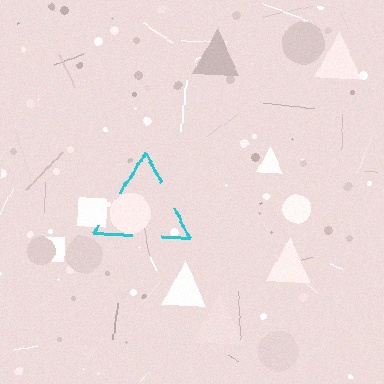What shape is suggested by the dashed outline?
The dashed outline suggests a triangle.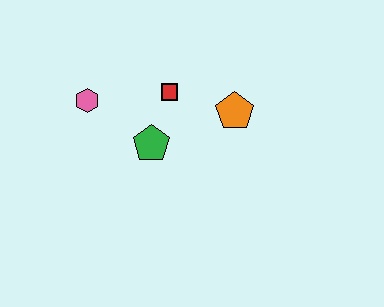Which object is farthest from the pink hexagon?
The orange pentagon is farthest from the pink hexagon.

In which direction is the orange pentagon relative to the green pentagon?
The orange pentagon is to the right of the green pentagon.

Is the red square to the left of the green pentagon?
No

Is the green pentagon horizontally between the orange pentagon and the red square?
No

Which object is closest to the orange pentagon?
The red square is closest to the orange pentagon.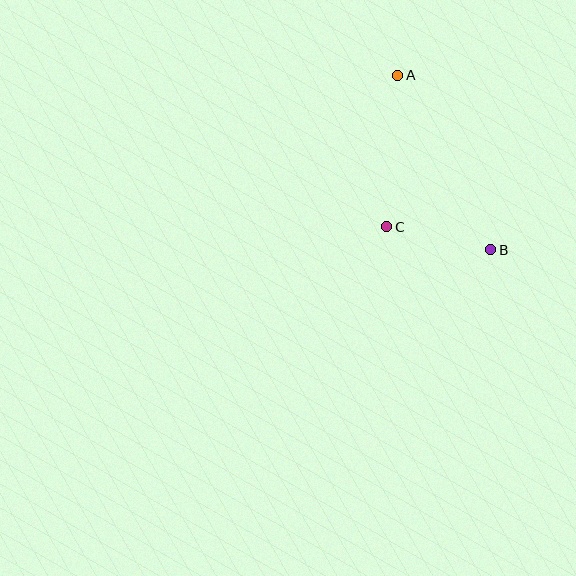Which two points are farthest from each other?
Points A and B are farthest from each other.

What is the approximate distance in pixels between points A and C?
The distance between A and C is approximately 152 pixels.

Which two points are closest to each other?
Points B and C are closest to each other.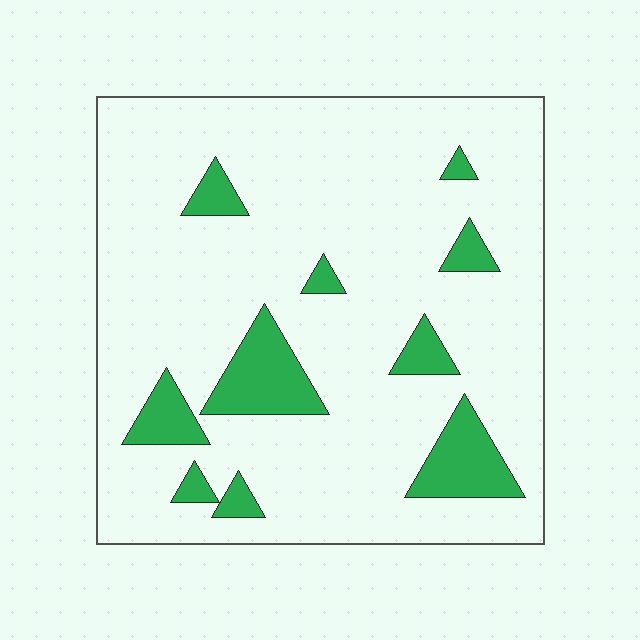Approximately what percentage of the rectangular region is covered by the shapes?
Approximately 15%.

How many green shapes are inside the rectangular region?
10.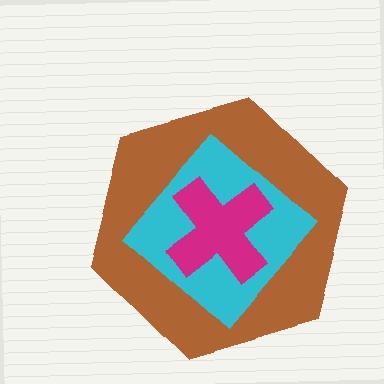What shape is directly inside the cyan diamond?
The magenta cross.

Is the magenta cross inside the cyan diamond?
Yes.